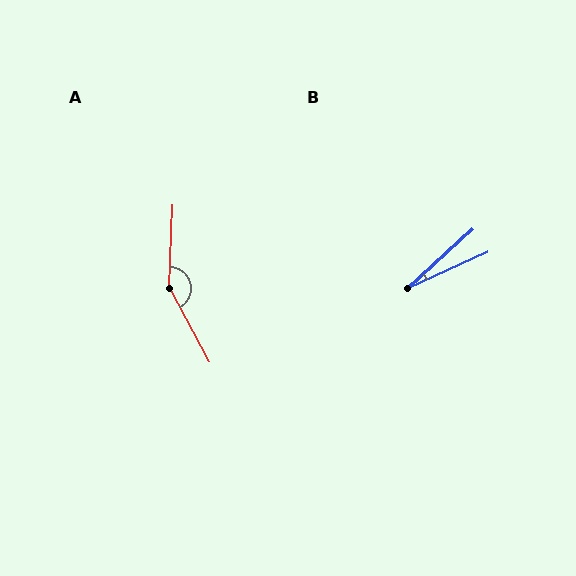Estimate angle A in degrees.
Approximately 149 degrees.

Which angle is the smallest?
B, at approximately 18 degrees.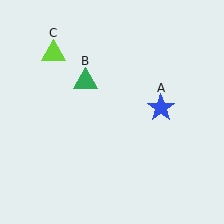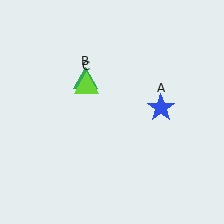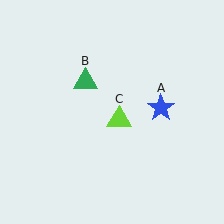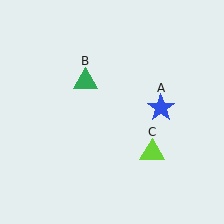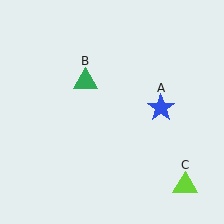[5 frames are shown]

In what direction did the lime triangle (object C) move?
The lime triangle (object C) moved down and to the right.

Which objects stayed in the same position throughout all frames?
Blue star (object A) and green triangle (object B) remained stationary.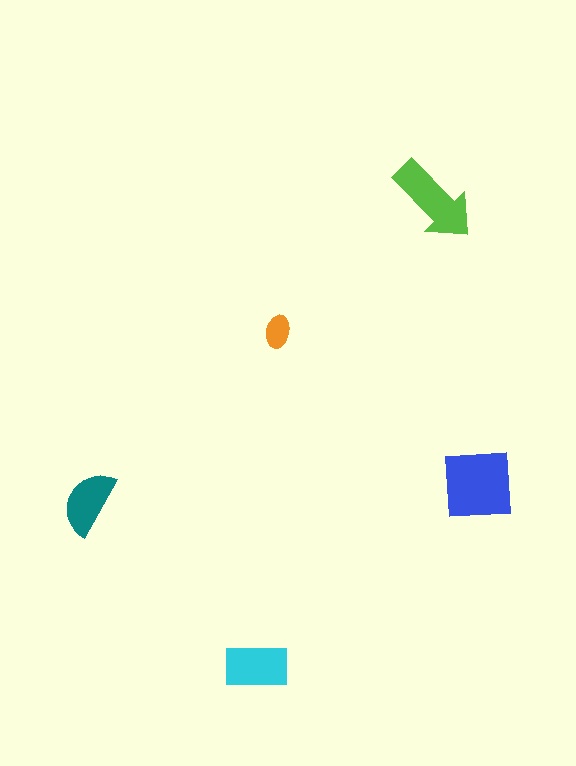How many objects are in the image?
There are 5 objects in the image.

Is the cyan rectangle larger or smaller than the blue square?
Smaller.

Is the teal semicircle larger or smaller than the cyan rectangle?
Smaller.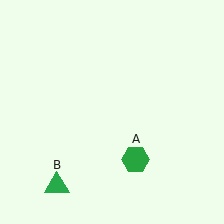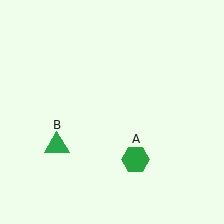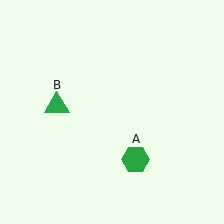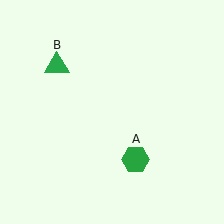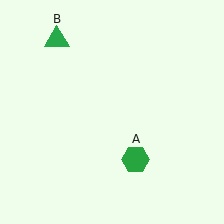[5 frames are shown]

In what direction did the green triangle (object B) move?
The green triangle (object B) moved up.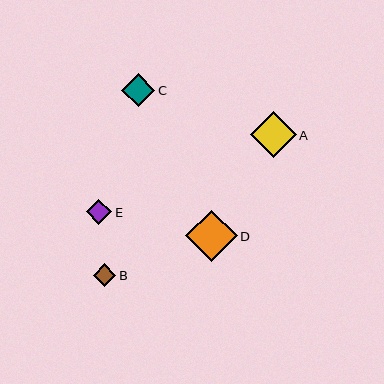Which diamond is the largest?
Diamond D is the largest with a size of approximately 51 pixels.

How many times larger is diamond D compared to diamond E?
Diamond D is approximately 2.0 times the size of diamond E.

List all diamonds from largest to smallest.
From largest to smallest: D, A, C, E, B.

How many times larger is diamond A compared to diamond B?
Diamond A is approximately 2.1 times the size of diamond B.